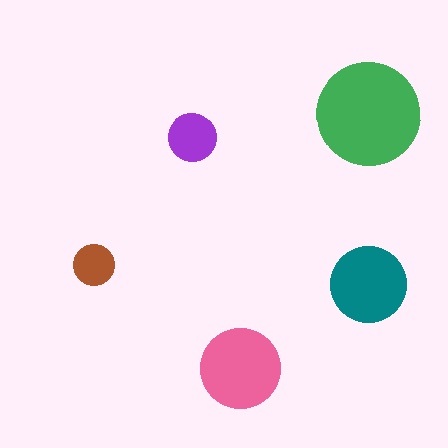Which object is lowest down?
The pink circle is bottommost.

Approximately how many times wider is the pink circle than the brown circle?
About 2 times wider.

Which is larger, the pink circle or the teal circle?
The pink one.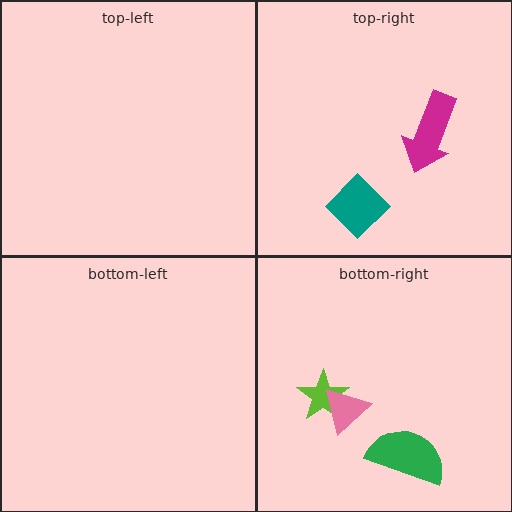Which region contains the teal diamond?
The top-right region.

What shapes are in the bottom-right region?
The green semicircle, the lime star, the pink triangle.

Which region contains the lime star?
The bottom-right region.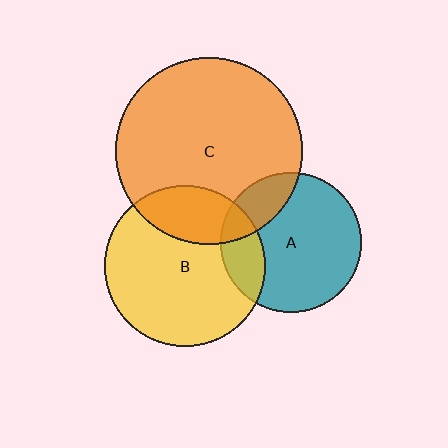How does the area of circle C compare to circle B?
Approximately 1.3 times.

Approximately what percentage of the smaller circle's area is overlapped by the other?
Approximately 25%.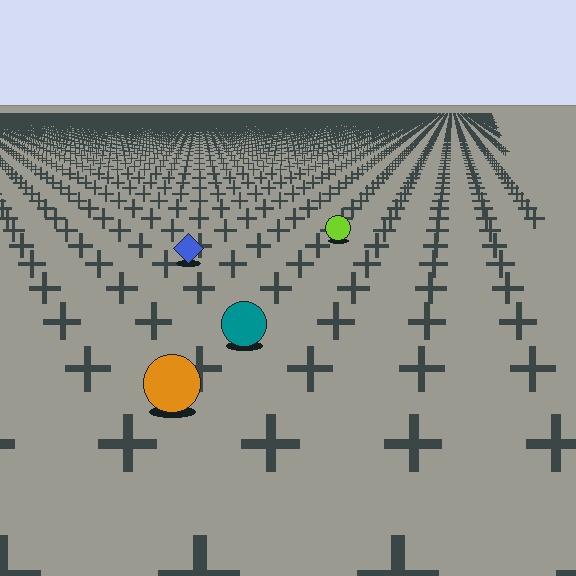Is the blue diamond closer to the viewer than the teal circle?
No. The teal circle is closer — you can tell from the texture gradient: the ground texture is coarser near it.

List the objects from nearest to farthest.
From nearest to farthest: the orange circle, the teal circle, the blue diamond, the lime circle.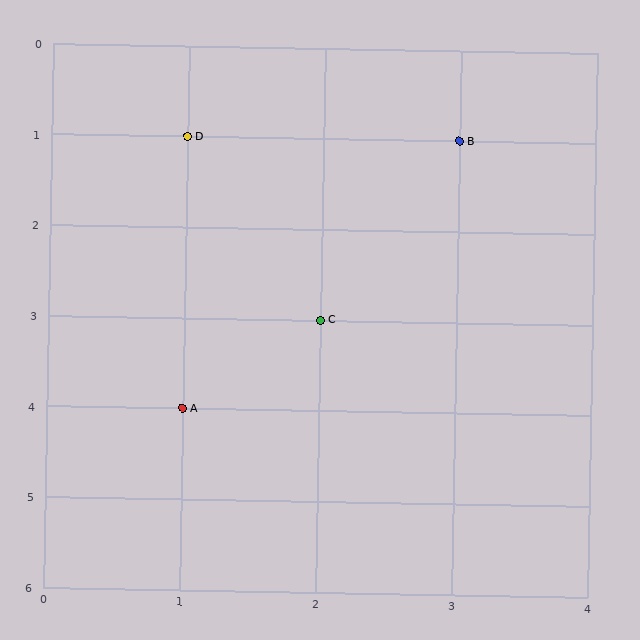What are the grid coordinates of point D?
Point D is at grid coordinates (1, 1).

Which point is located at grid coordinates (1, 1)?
Point D is at (1, 1).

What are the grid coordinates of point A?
Point A is at grid coordinates (1, 4).